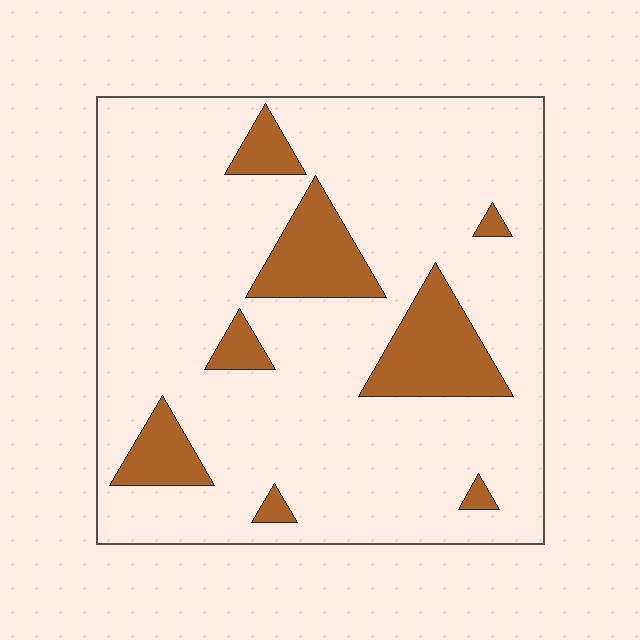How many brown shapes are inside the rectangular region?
8.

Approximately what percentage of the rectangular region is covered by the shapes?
Approximately 15%.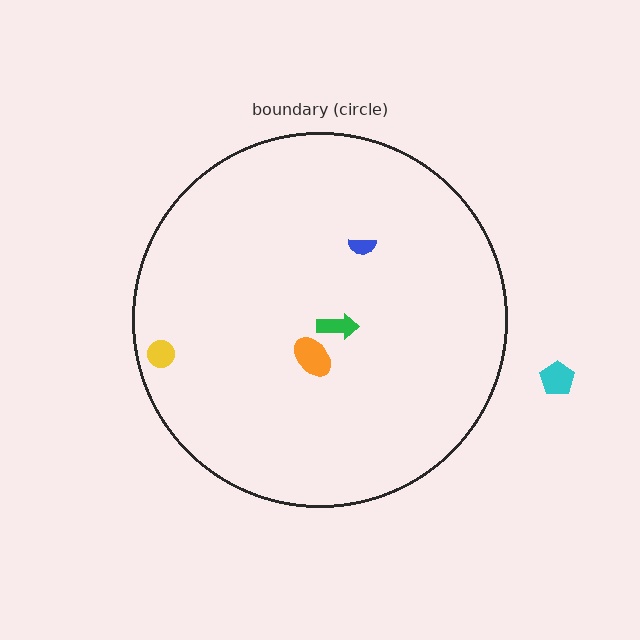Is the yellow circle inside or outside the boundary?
Inside.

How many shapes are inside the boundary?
4 inside, 1 outside.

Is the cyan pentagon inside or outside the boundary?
Outside.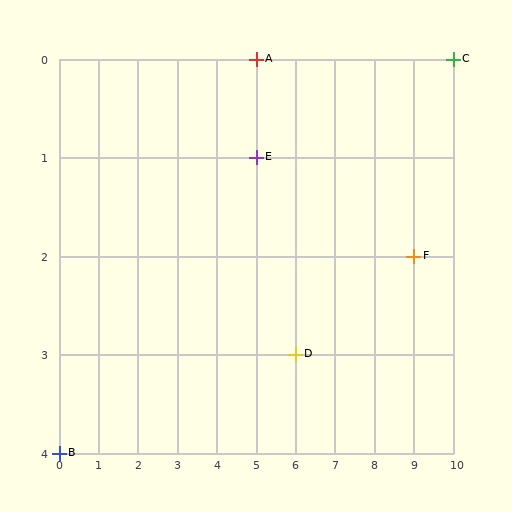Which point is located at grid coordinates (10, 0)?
Point C is at (10, 0).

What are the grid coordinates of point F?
Point F is at grid coordinates (9, 2).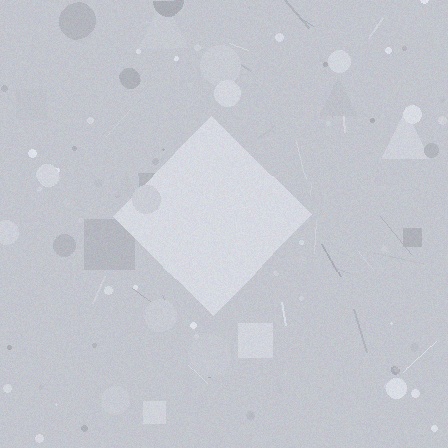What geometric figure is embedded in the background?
A diamond is embedded in the background.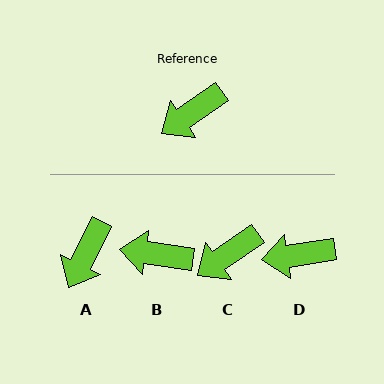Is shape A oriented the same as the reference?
No, it is off by about 28 degrees.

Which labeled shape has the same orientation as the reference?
C.